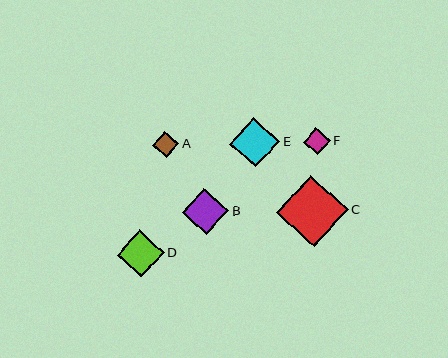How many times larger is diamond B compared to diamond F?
Diamond B is approximately 1.7 times the size of diamond F.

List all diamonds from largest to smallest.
From largest to smallest: C, E, B, D, F, A.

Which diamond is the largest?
Diamond C is the largest with a size of approximately 71 pixels.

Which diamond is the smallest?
Diamond A is the smallest with a size of approximately 27 pixels.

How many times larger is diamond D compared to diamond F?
Diamond D is approximately 1.7 times the size of diamond F.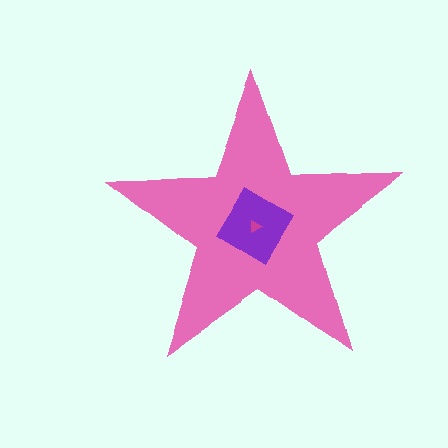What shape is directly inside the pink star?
The purple diamond.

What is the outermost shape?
The pink star.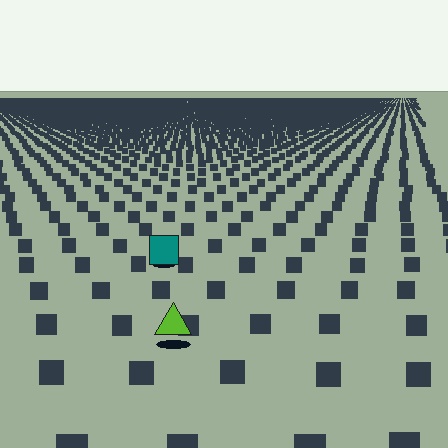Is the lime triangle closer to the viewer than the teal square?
Yes. The lime triangle is closer — you can tell from the texture gradient: the ground texture is coarser near it.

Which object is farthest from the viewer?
The teal square is farthest from the viewer. It appears smaller and the ground texture around it is denser.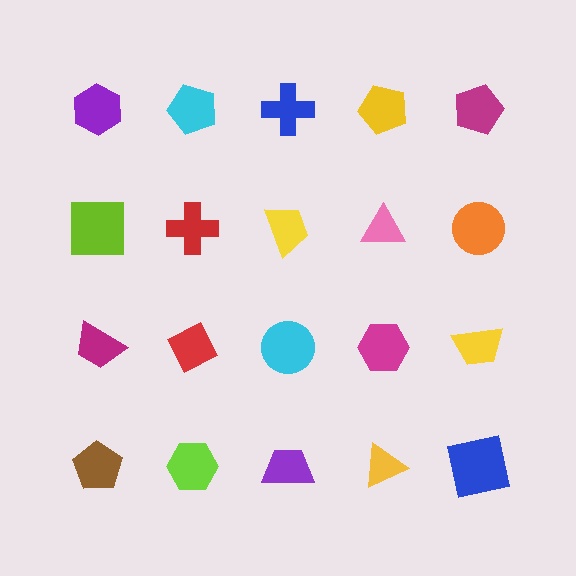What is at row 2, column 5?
An orange circle.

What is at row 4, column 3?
A purple trapezoid.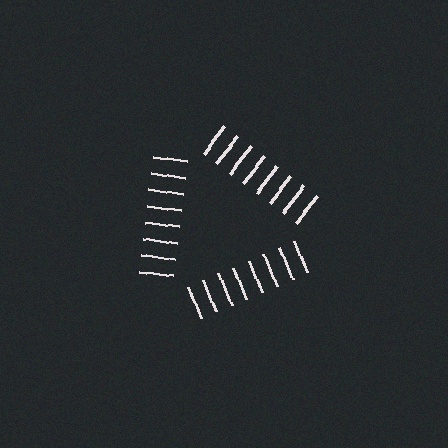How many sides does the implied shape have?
3 sides — the line-ends trace a triangle.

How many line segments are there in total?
24 — 8 along each of the 3 edges.